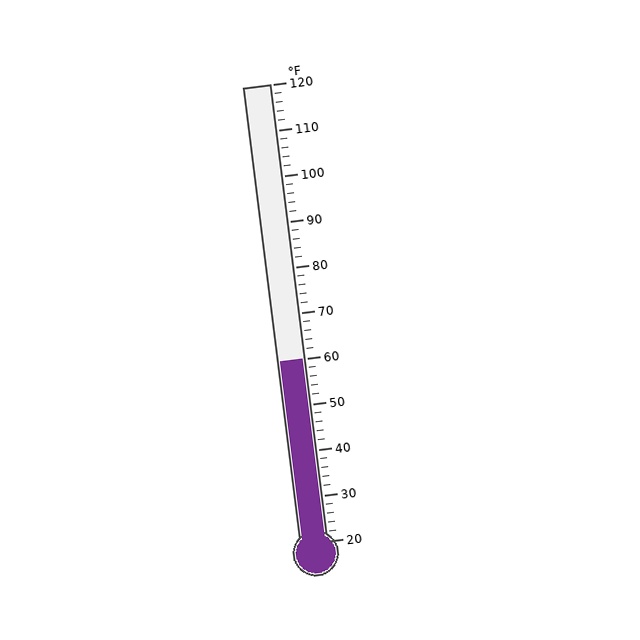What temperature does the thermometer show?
The thermometer shows approximately 60°F.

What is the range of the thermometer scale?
The thermometer scale ranges from 20°F to 120°F.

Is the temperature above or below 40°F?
The temperature is above 40°F.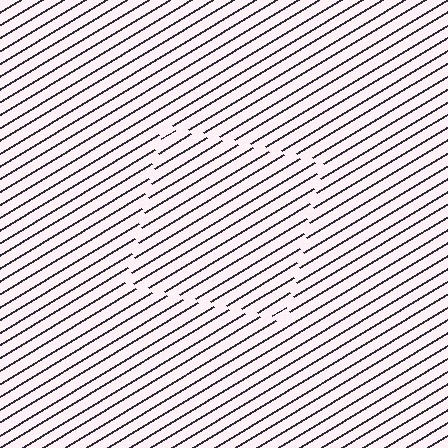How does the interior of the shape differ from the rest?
The interior of the shape contains the same grating, shifted by half a period — the contour is defined by the phase discontinuity where line-ends from the inner and outer gratings abut.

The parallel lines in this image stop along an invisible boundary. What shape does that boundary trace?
An illusory square. The interior of the shape contains the same grating, shifted by half a period — the contour is defined by the phase discontinuity where line-ends from the inner and outer gratings abut.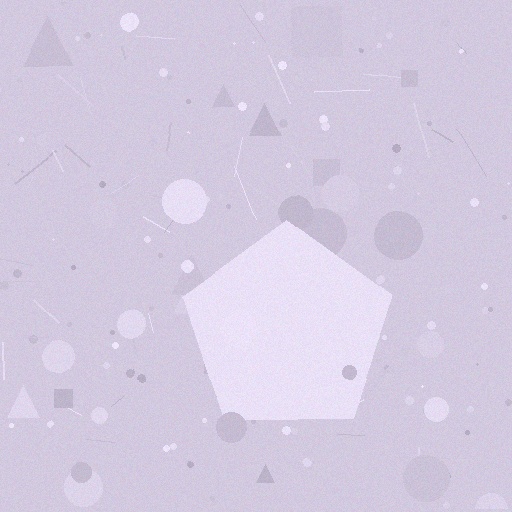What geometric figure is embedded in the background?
A pentagon is embedded in the background.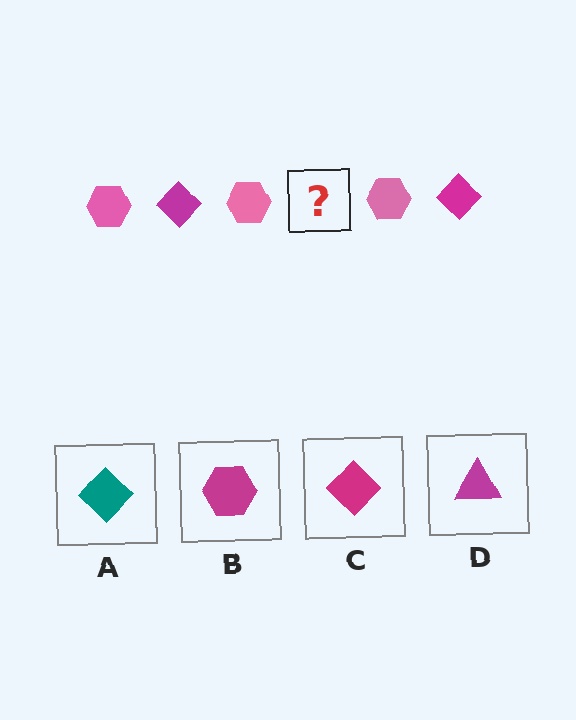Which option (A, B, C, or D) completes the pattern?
C.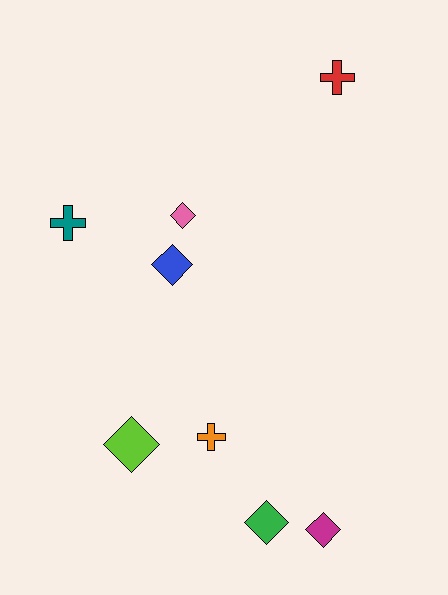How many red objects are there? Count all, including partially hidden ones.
There is 1 red object.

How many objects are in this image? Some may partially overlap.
There are 8 objects.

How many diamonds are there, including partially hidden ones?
There are 5 diamonds.